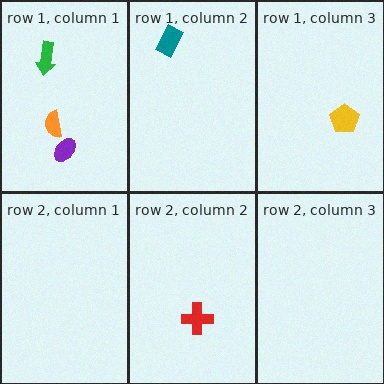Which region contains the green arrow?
The row 1, column 1 region.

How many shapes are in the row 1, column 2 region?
1.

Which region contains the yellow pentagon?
The row 1, column 3 region.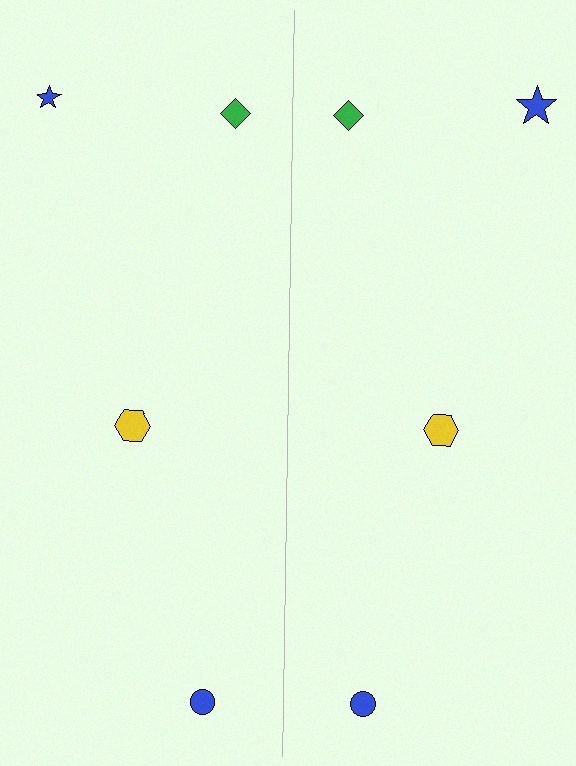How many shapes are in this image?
There are 8 shapes in this image.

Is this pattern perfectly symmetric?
No, the pattern is not perfectly symmetric. The blue star on the right side has a different size than its mirror counterpart.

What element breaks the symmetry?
The blue star on the right side has a different size than its mirror counterpart.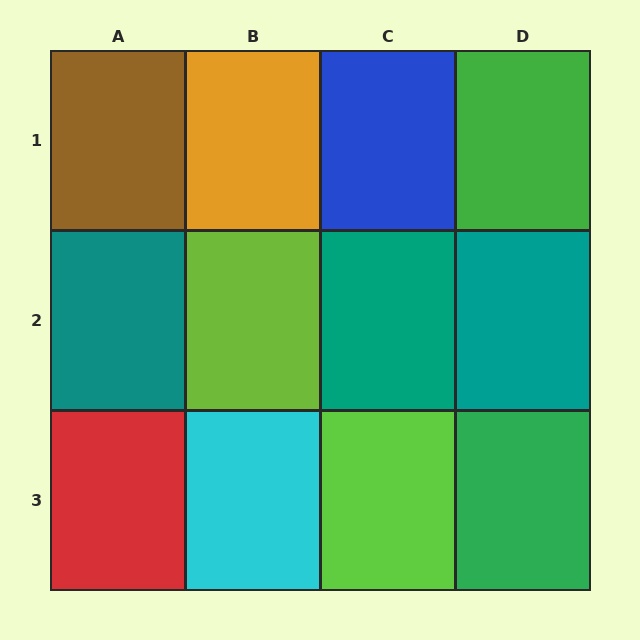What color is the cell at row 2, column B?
Lime.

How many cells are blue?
1 cell is blue.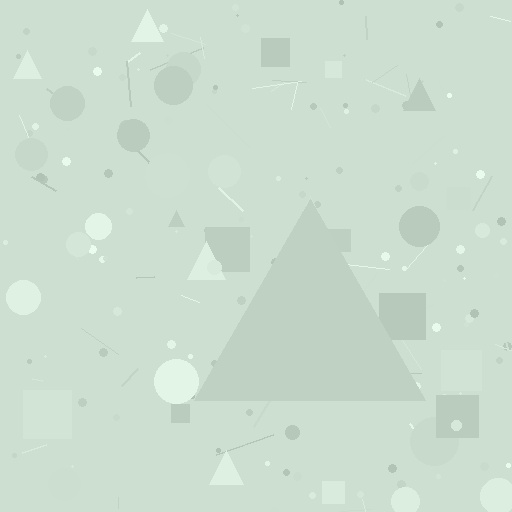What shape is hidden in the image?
A triangle is hidden in the image.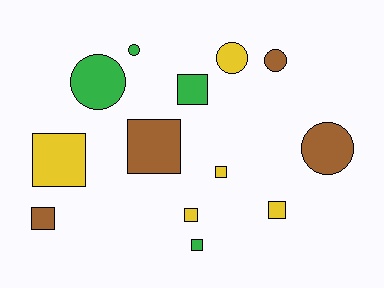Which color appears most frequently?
Yellow, with 5 objects.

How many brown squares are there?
There are 2 brown squares.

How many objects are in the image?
There are 13 objects.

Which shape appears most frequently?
Square, with 8 objects.